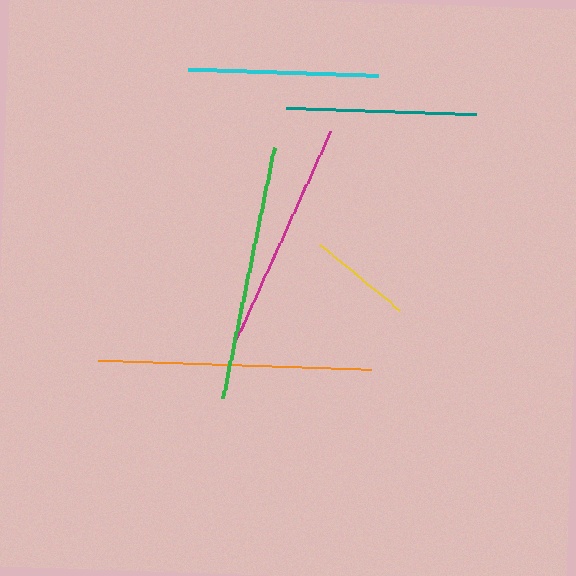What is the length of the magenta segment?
The magenta segment is approximately 237 pixels long.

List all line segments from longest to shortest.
From longest to shortest: orange, green, magenta, cyan, teal, yellow.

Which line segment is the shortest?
The yellow line is the shortest at approximately 104 pixels.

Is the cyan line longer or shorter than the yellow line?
The cyan line is longer than the yellow line.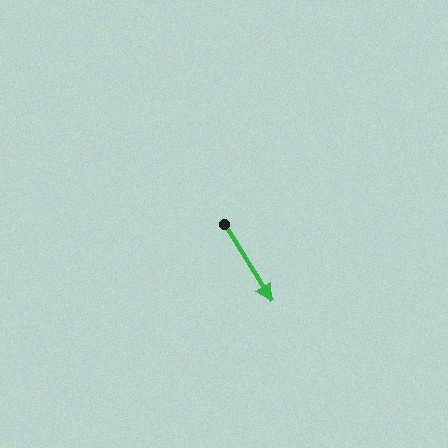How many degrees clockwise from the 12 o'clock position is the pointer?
Approximately 148 degrees.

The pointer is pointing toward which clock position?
Roughly 5 o'clock.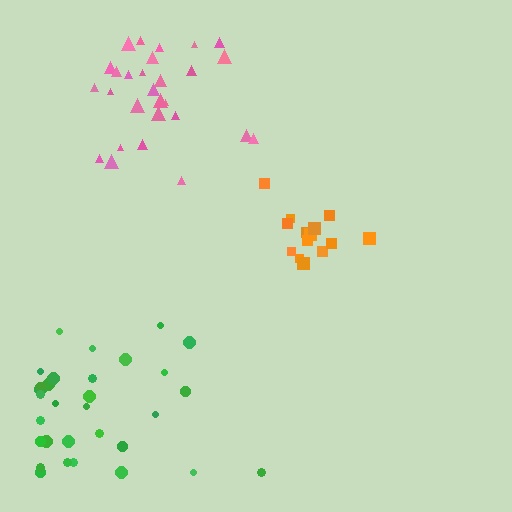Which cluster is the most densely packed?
Orange.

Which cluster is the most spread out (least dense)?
Green.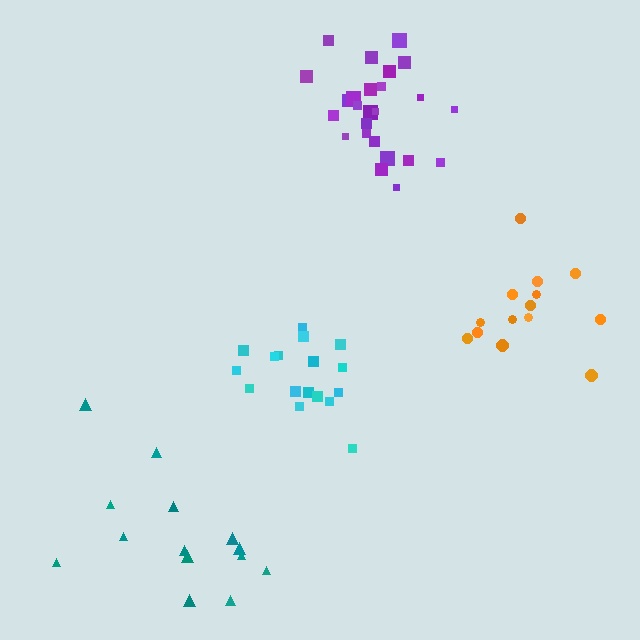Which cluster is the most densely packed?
Cyan.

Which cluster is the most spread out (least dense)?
Teal.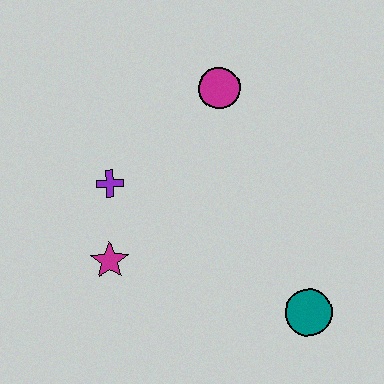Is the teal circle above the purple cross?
No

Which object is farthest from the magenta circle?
The teal circle is farthest from the magenta circle.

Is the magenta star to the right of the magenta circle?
No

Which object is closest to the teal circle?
The magenta star is closest to the teal circle.